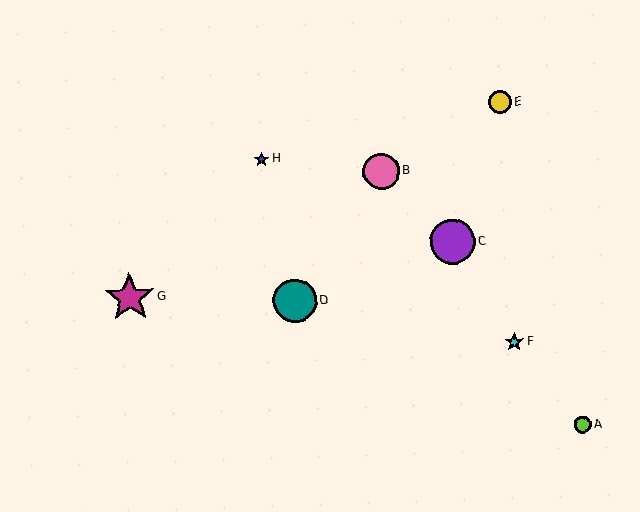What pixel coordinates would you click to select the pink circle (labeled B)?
Click at (381, 171) to select the pink circle B.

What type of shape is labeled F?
Shape F is a cyan star.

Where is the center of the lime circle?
The center of the lime circle is at (583, 425).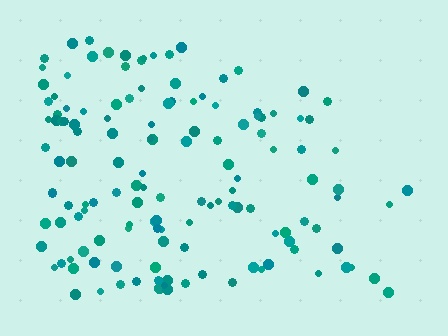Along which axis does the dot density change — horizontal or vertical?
Horizontal.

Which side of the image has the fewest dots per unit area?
The right.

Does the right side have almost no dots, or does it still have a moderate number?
Still a moderate number, just noticeably fewer than the left.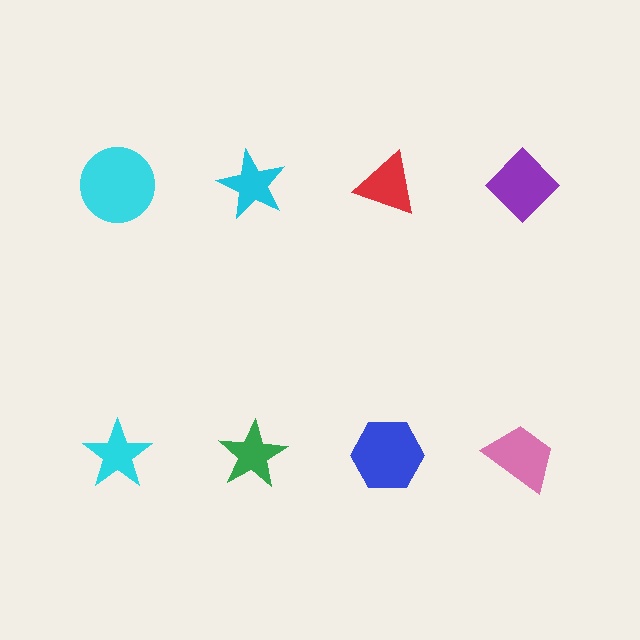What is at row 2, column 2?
A green star.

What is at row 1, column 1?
A cyan circle.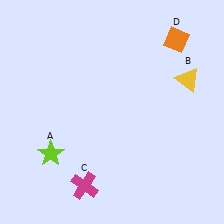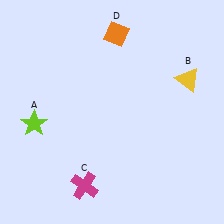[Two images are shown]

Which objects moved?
The objects that moved are: the lime star (A), the orange diamond (D).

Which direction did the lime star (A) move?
The lime star (A) moved up.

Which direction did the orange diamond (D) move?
The orange diamond (D) moved left.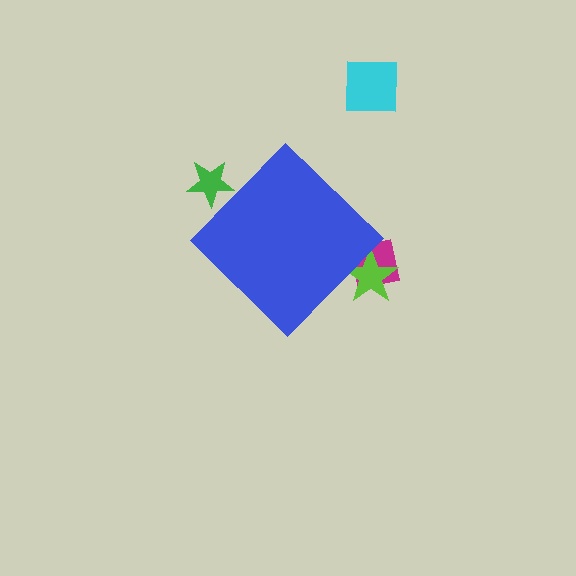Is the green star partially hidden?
Yes, the green star is partially hidden behind the blue diamond.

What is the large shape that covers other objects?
A blue diamond.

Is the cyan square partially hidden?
No, the cyan square is fully visible.